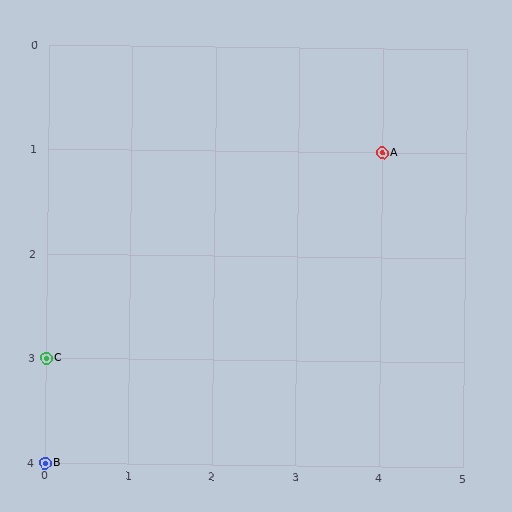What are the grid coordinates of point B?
Point B is at grid coordinates (0, 4).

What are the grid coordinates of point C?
Point C is at grid coordinates (0, 3).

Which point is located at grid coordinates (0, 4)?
Point B is at (0, 4).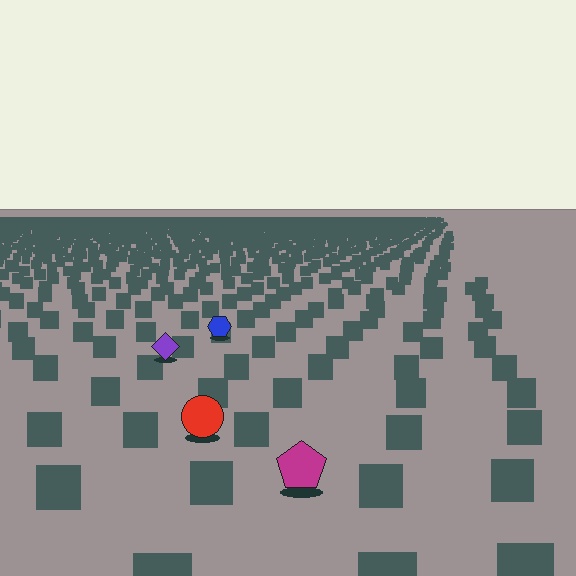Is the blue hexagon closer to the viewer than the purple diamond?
No. The purple diamond is closer — you can tell from the texture gradient: the ground texture is coarser near it.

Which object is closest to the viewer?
The magenta pentagon is closest. The texture marks near it are larger and more spread out.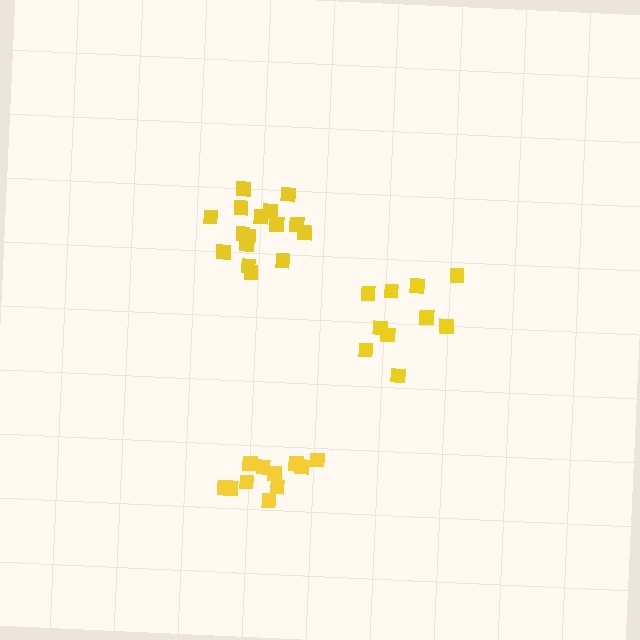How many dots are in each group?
Group 1: 11 dots, Group 2: 10 dots, Group 3: 16 dots (37 total).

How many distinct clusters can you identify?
There are 3 distinct clusters.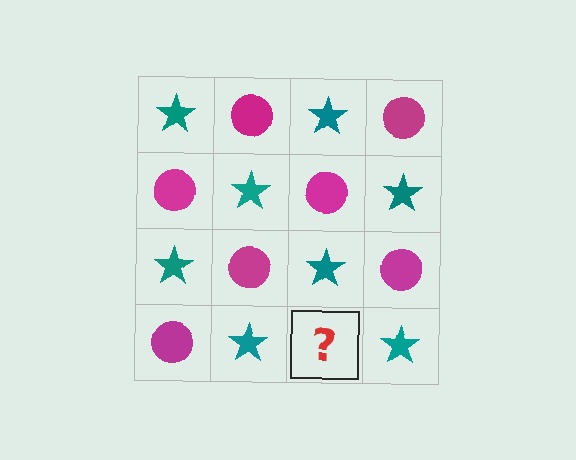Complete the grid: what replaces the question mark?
The question mark should be replaced with a magenta circle.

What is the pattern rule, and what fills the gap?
The rule is that it alternates teal star and magenta circle in a checkerboard pattern. The gap should be filled with a magenta circle.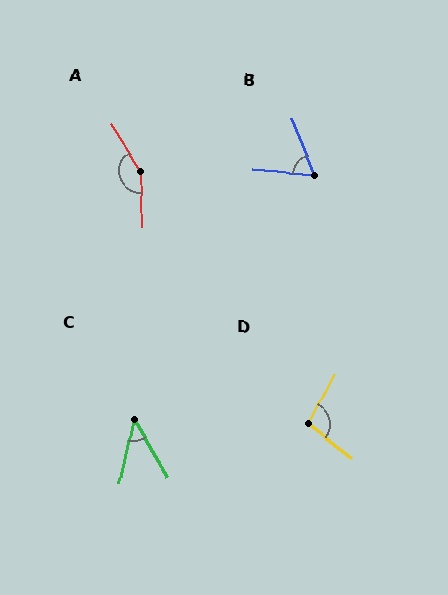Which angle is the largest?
A, at approximately 150 degrees.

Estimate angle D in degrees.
Approximately 100 degrees.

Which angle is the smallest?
C, at approximately 43 degrees.